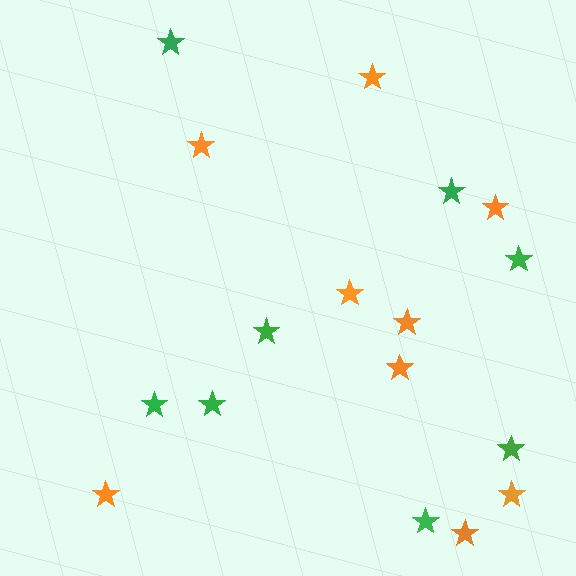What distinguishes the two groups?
There are 2 groups: one group of green stars (8) and one group of orange stars (9).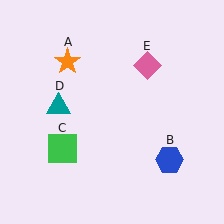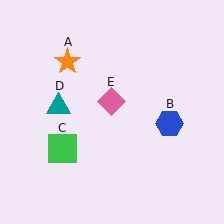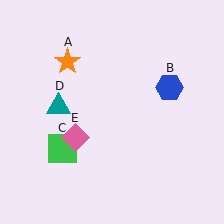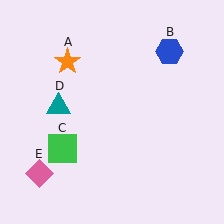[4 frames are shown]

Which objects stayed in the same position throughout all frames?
Orange star (object A) and green square (object C) and teal triangle (object D) remained stationary.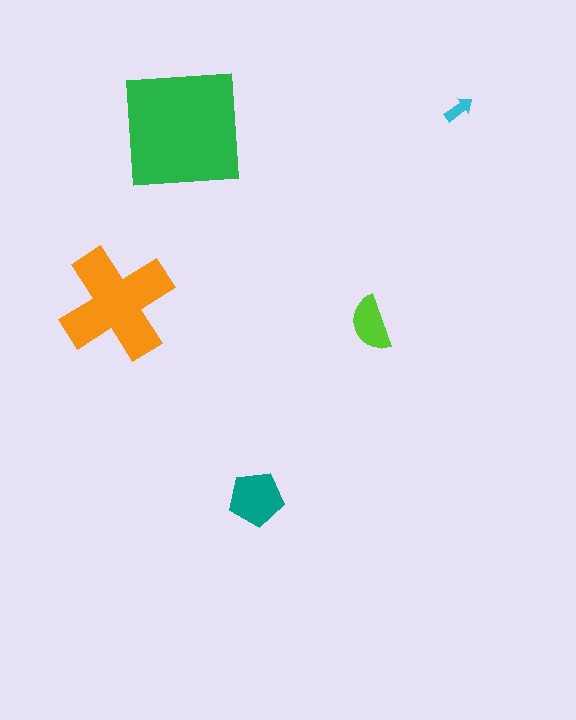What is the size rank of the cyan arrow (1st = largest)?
5th.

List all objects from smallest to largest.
The cyan arrow, the lime semicircle, the teal pentagon, the orange cross, the green square.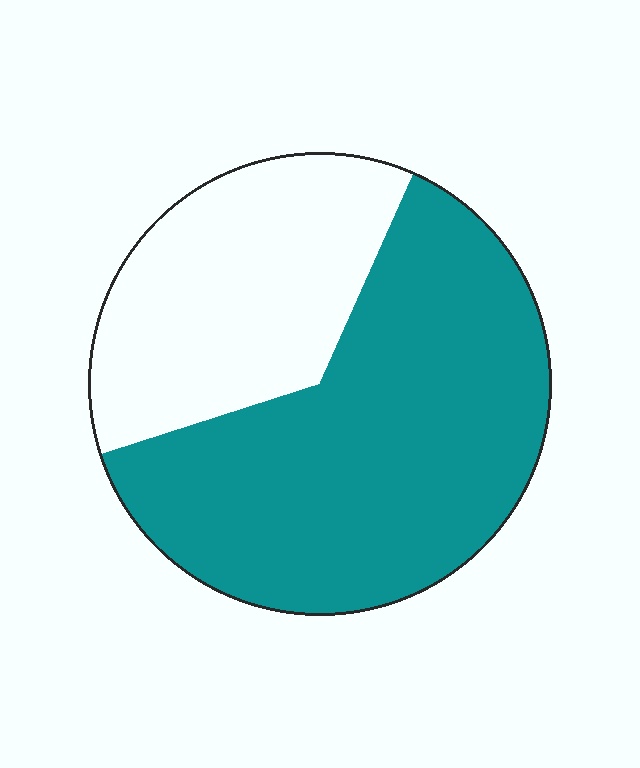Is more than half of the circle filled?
Yes.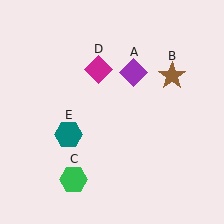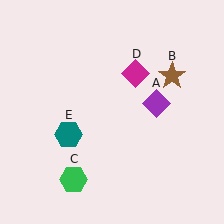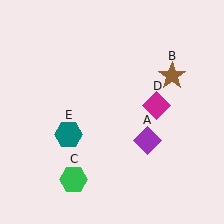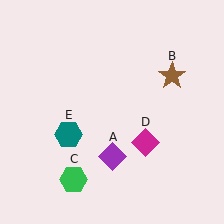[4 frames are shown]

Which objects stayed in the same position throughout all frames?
Brown star (object B) and green hexagon (object C) and teal hexagon (object E) remained stationary.